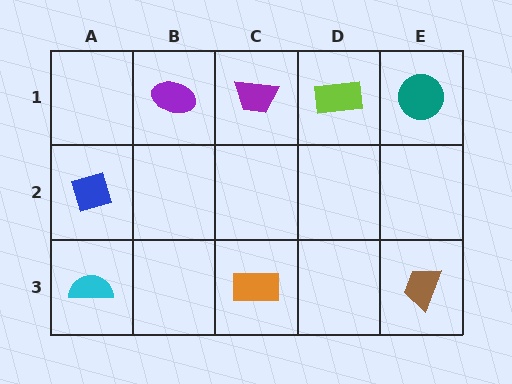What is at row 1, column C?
A purple trapezoid.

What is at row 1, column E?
A teal circle.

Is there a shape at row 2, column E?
No, that cell is empty.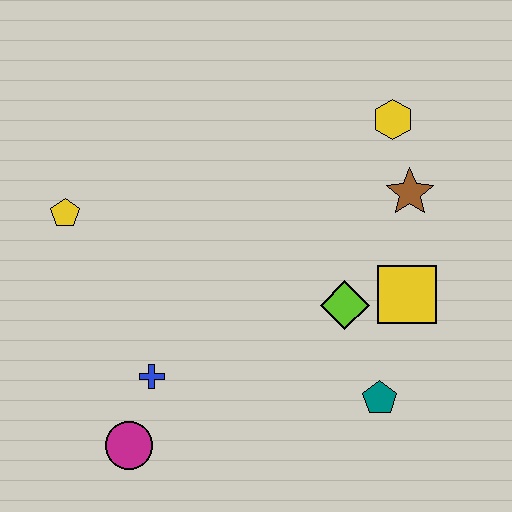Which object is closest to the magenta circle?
The blue cross is closest to the magenta circle.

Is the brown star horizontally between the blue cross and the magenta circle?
No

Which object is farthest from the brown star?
The magenta circle is farthest from the brown star.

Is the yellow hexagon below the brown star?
No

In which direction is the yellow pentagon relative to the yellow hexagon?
The yellow pentagon is to the left of the yellow hexagon.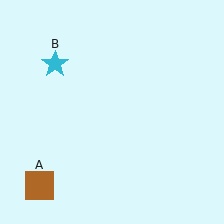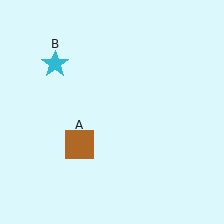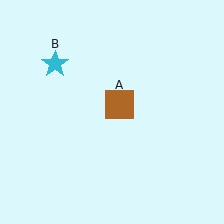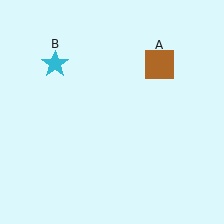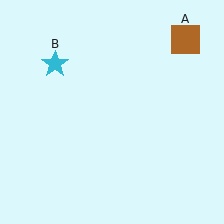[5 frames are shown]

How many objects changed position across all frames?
1 object changed position: brown square (object A).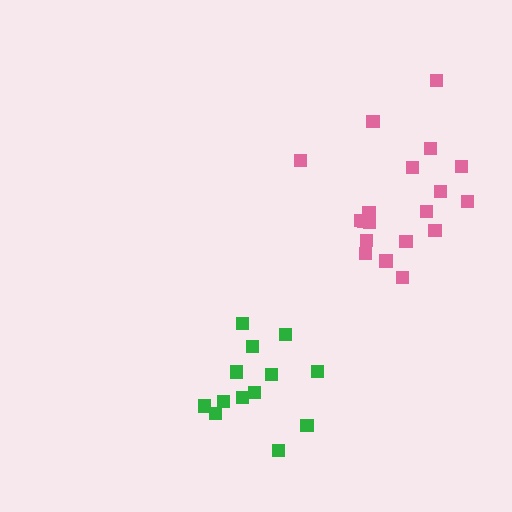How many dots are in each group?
Group 1: 19 dots, Group 2: 13 dots (32 total).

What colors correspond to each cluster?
The clusters are colored: pink, green.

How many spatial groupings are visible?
There are 2 spatial groupings.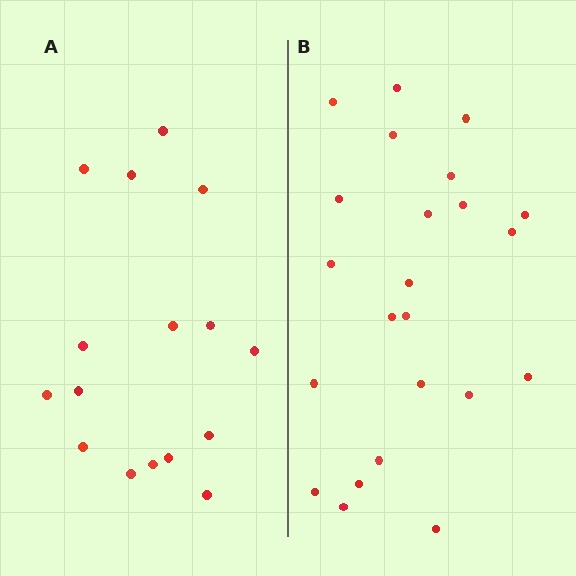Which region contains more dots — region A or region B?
Region B (the right region) has more dots.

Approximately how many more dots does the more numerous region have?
Region B has roughly 8 or so more dots than region A.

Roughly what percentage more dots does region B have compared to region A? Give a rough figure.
About 45% more.